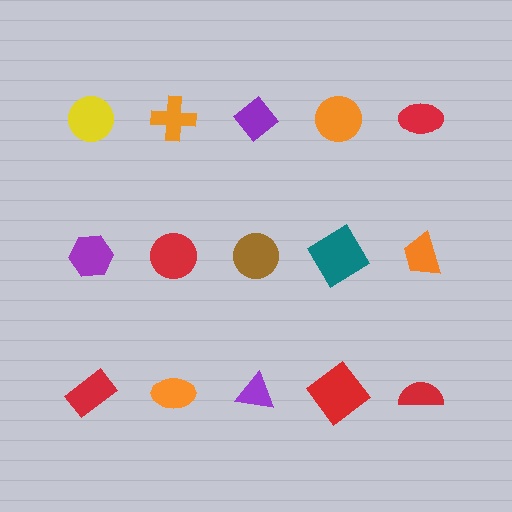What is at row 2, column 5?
An orange trapezoid.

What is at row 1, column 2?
An orange cross.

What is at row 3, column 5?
A red semicircle.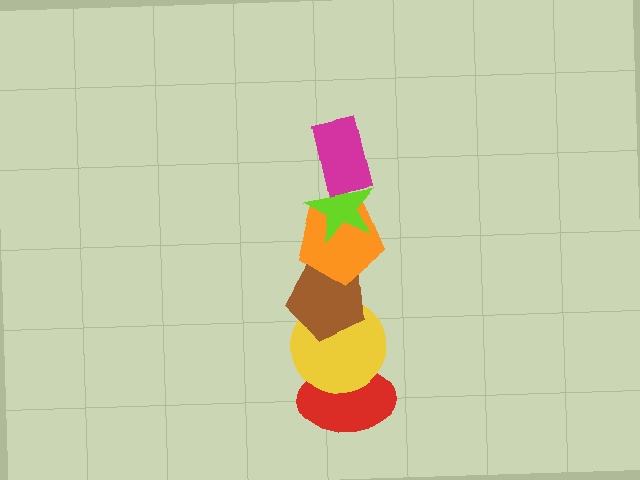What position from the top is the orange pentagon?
The orange pentagon is 3rd from the top.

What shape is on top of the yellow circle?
The brown pentagon is on top of the yellow circle.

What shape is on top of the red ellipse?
The yellow circle is on top of the red ellipse.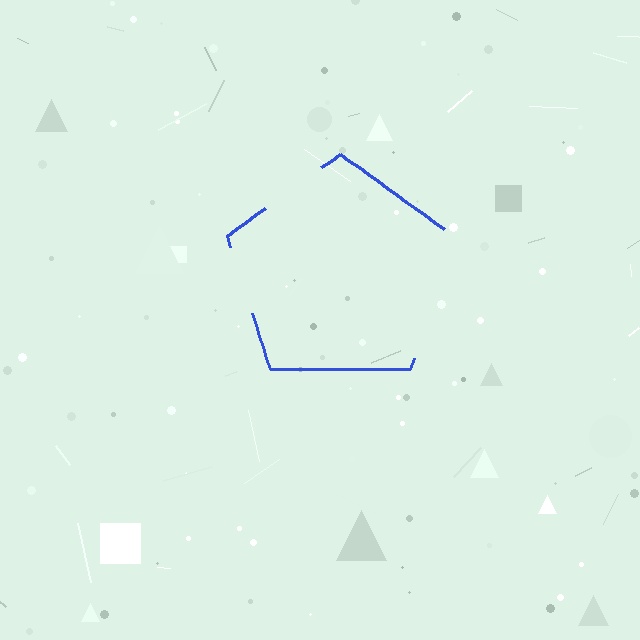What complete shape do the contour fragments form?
The contour fragments form a pentagon.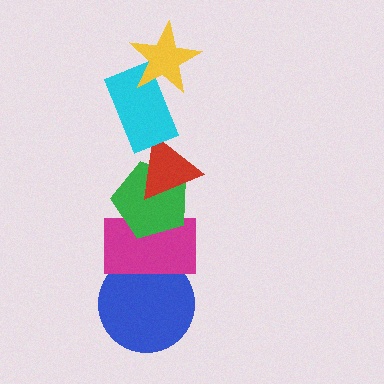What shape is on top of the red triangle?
The cyan rectangle is on top of the red triangle.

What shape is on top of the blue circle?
The magenta rectangle is on top of the blue circle.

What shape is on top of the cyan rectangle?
The yellow star is on top of the cyan rectangle.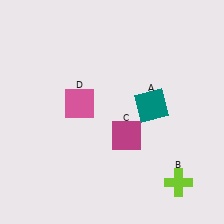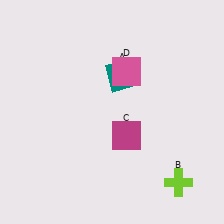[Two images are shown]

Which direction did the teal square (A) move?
The teal square (A) moved up.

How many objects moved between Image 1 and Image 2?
2 objects moved between the two images.